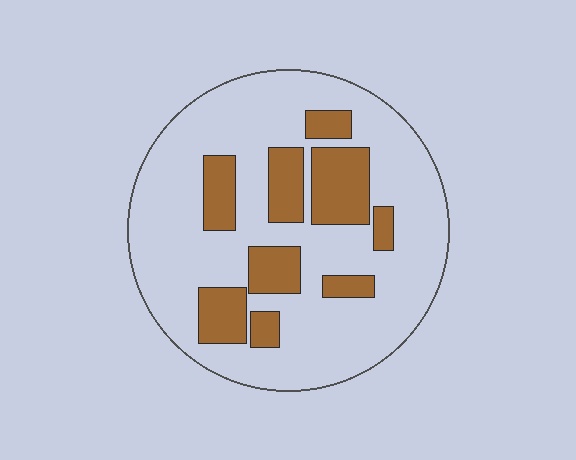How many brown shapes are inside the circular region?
9.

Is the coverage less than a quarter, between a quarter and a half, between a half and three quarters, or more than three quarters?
Less than a quarter.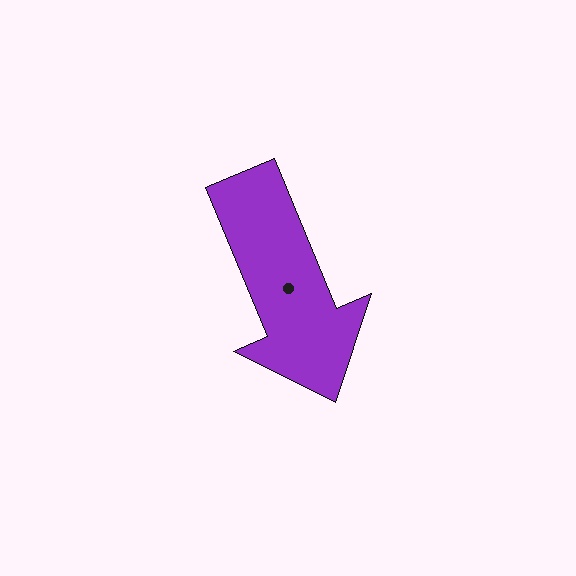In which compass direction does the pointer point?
Southeast.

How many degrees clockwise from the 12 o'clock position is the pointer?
Approximately 157 degrees.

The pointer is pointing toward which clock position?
Roughly 5 o'clock.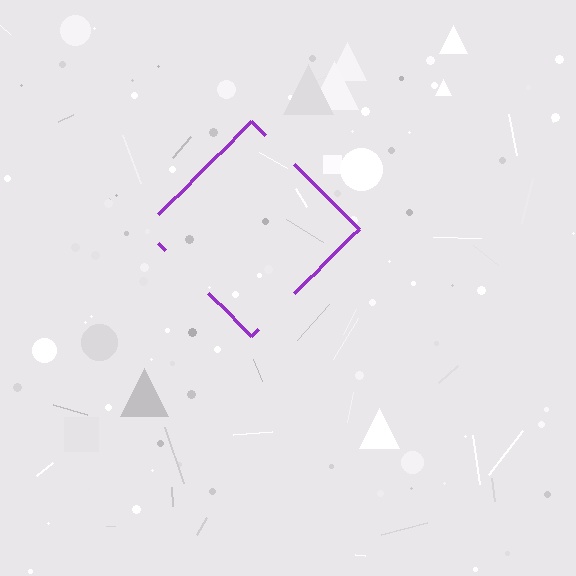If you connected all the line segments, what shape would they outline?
They would outline a diamond.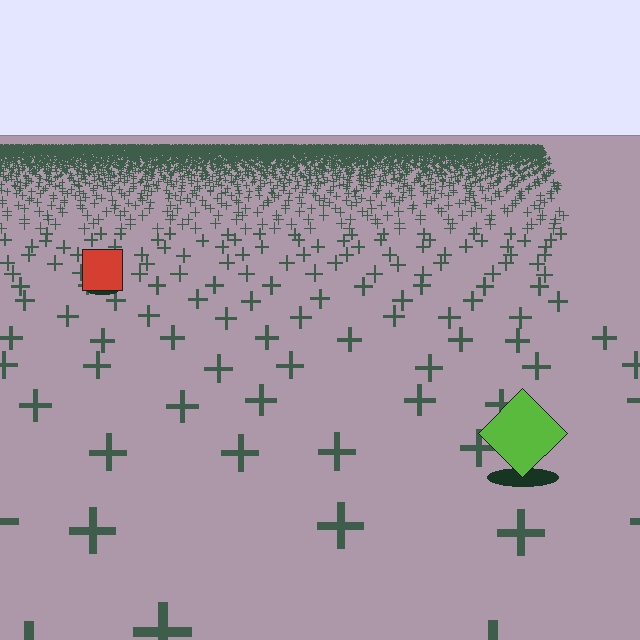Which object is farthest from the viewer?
The red square is farthest from the viewer. It appears smaller and the ground texture around it is denser.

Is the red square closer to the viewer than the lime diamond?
No. The lime diamond is closer — you can tell from the texture gradient: the ground texture is coarser near it.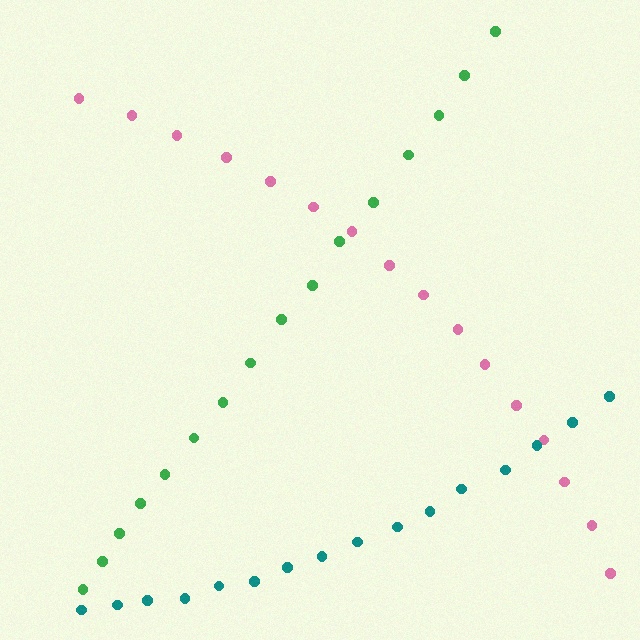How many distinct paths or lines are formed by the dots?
There are 3 distinct paths.